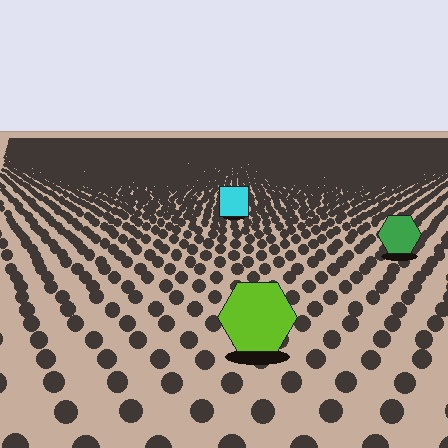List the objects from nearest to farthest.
From nearest to farthest: the lime hexagon, the green hexagon, the cyan square.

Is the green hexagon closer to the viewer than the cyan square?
Yes. The green hexagon is closer — you can tell from the texture gradient: the ground texture is coarser near it.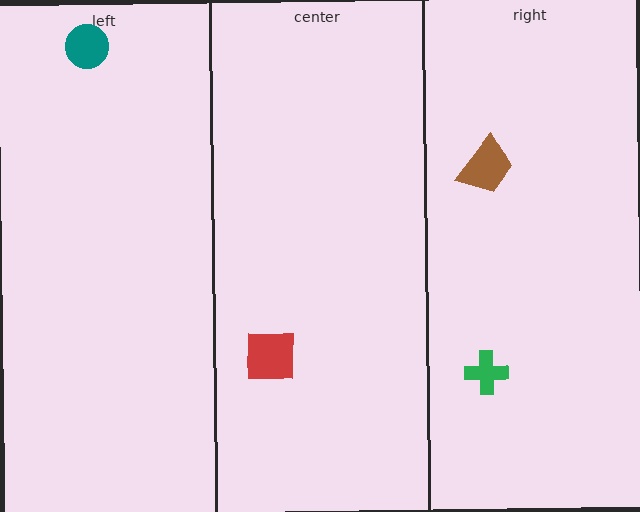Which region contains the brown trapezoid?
The right region.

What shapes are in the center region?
The red square.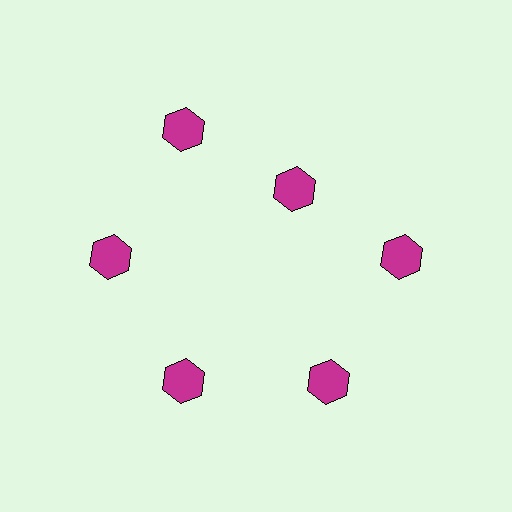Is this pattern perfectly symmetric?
No. The 6 magenta hexagons are arranged in a ring, but one element near the 1 o'clock position is pulled inward toward the center, breaking the 6-fold rotational symmetry.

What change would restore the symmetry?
The symmetry would be restored by moving it outward, back onto the ring so that all 6 hexagons sit at equal angles and equal distance from the center.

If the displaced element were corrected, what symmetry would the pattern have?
It would have 6-fold rotational symmetry — the pattern would map onto itself every 60 degrees.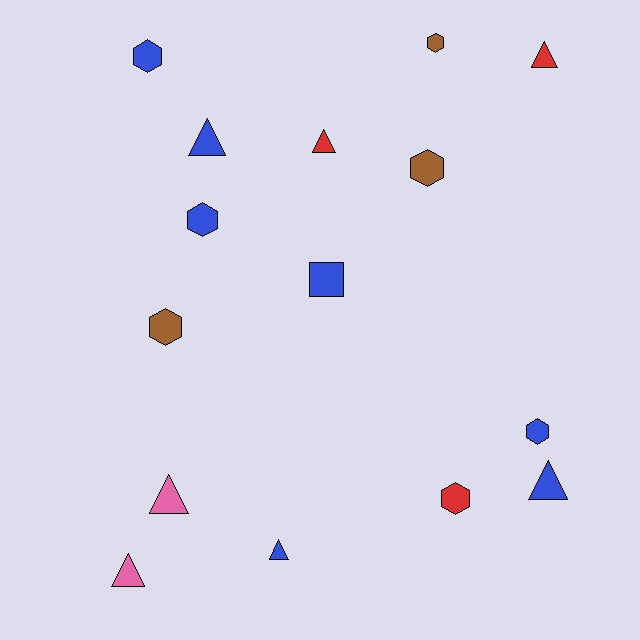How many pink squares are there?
There are no pink squares.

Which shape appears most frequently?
Triangle, with 7 objects.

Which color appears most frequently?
Blue, with 7 objects.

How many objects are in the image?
There are 15 objects.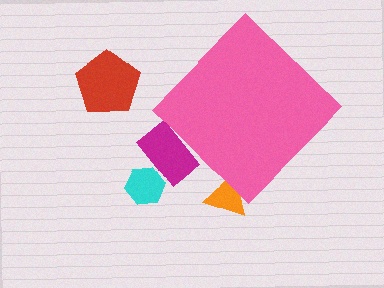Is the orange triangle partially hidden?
Yes, the orange triangle is partially hidden behind the pink diamond.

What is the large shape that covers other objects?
A pink diamond.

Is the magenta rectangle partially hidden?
Yes, the magenta rectangle is partially hidden behind the pink diamond.